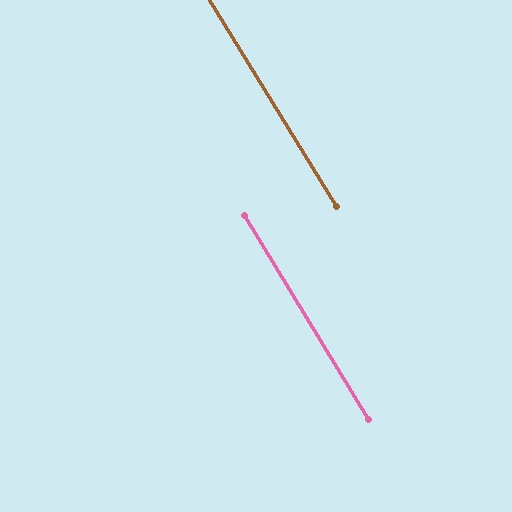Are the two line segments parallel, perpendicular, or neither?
Parallel — their directions differ by only 0.3°.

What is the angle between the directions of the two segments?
Approximately 0 degrees.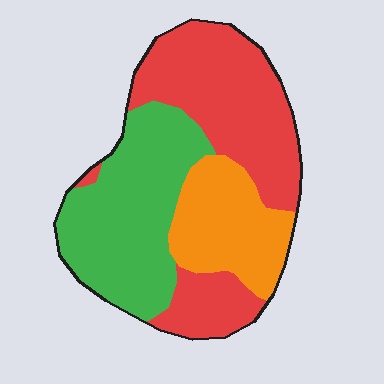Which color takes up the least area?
Orange, at roughly 20%.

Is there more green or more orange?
Green.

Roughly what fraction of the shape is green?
Green covers roughly 35% of the shape.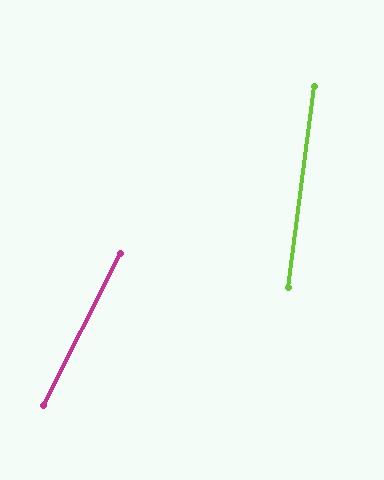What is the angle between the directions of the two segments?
Approximately 20 degrees.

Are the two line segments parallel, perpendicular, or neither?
Neither parallel nor perpendicular — they differ by about 20°.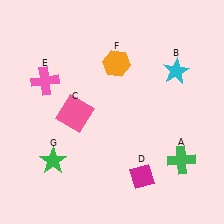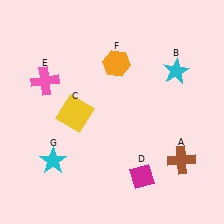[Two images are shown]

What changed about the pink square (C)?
In Image 1, C is pink. In Image 2, it changed to yellow.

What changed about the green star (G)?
In Image 1, G is green. In Image 2, it changed to cyan.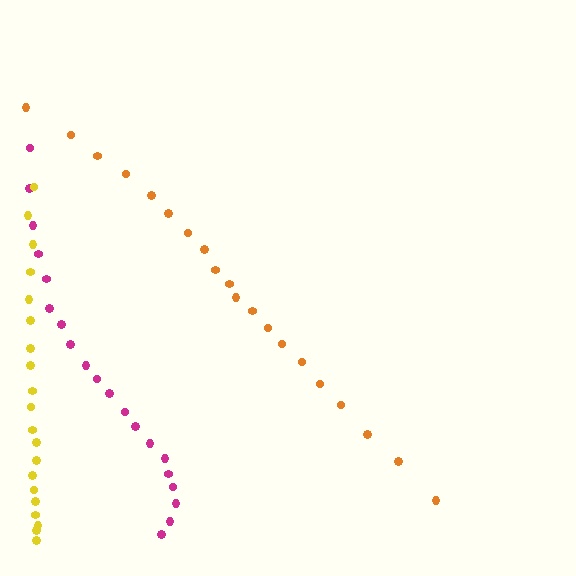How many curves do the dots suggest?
There are 3 distinct paths.